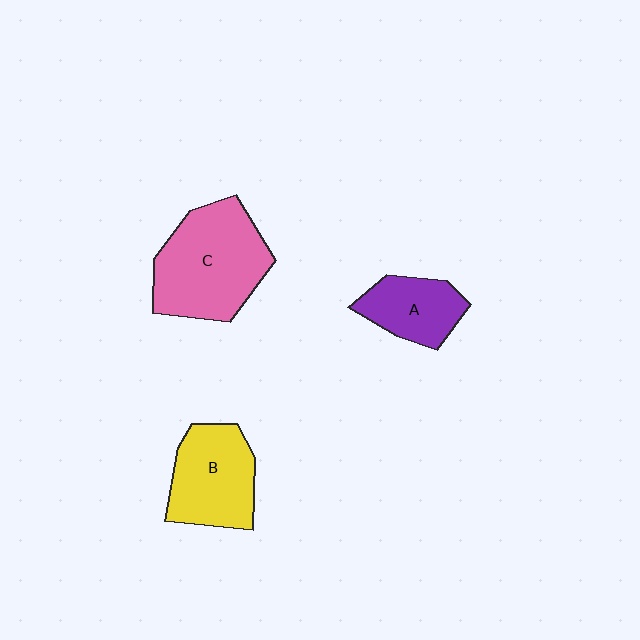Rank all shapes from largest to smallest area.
From largest to smallest: C (pink), B (yellow), A (purple).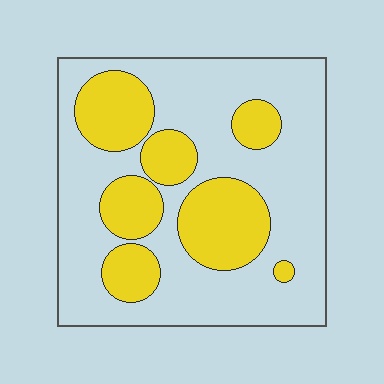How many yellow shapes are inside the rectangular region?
7.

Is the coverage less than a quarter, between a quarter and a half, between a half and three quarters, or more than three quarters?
Between a quarter and a half.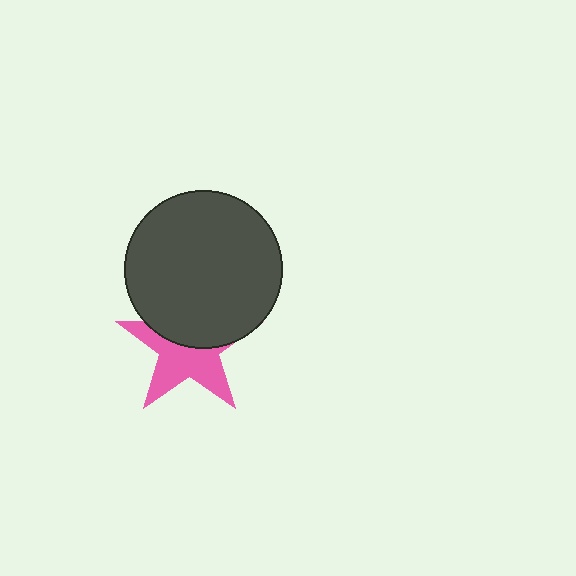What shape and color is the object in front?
The object in front is a dark gray circle.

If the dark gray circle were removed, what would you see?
You would see the complete pink star.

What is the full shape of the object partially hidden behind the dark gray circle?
The partially hidden object is a pink star.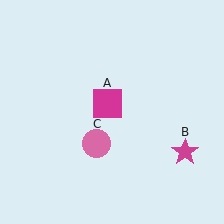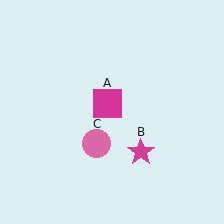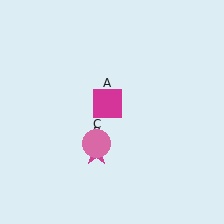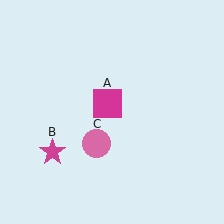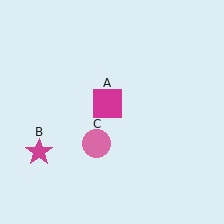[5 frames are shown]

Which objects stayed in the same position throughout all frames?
Magenta square (object A) and pink circle (object C) remained stationary.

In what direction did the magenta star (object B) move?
The magenta star (object B) moved left.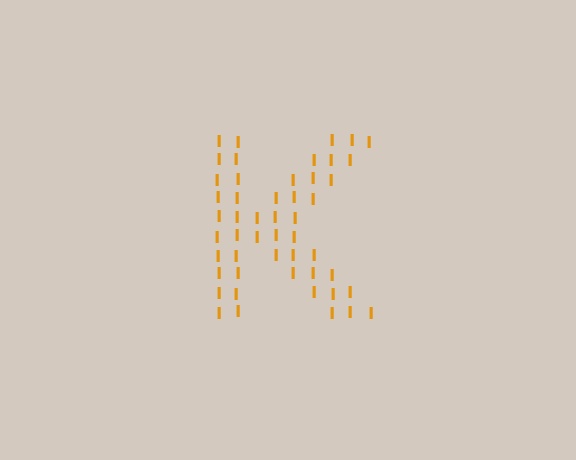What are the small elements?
The small elements are letter I's.